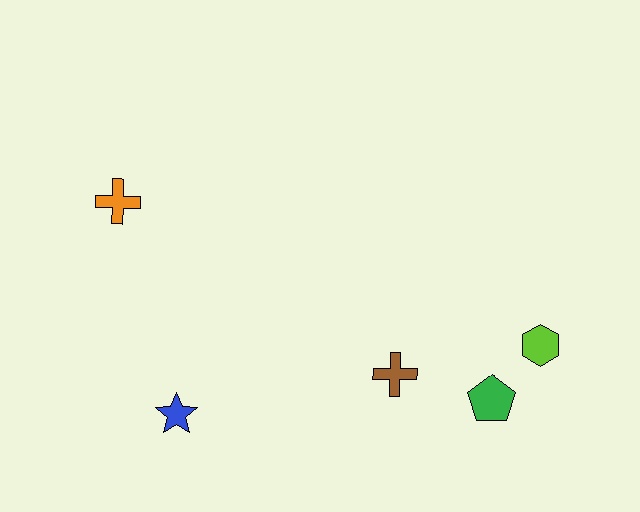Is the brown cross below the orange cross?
Yes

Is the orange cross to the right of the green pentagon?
No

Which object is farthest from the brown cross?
The orange cross is farthest from the brown cross.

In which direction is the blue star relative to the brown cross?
The blue star is to the left of the brown cross.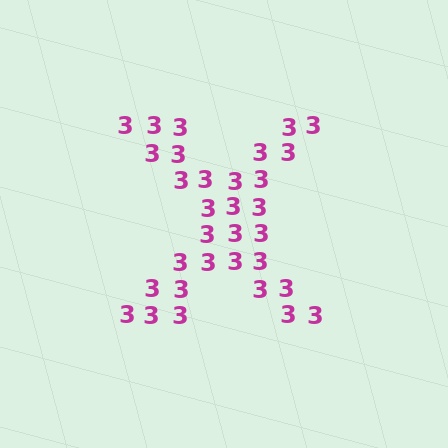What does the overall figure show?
The overall figure shows the letter X.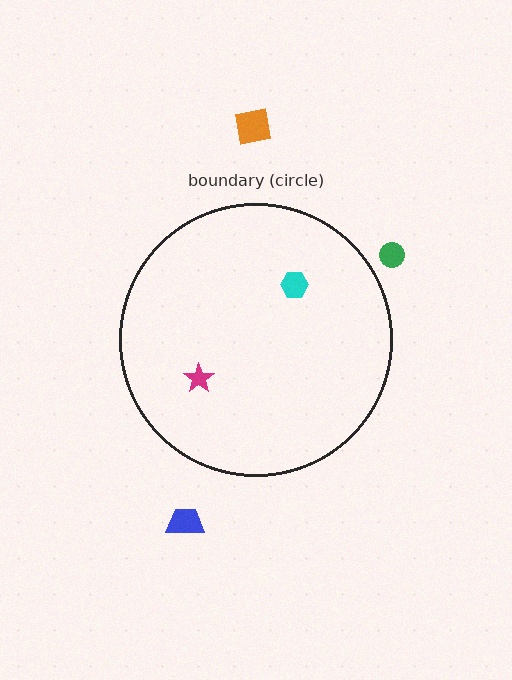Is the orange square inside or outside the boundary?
Outside.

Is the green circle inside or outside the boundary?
Outside.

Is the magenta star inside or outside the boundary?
Inside.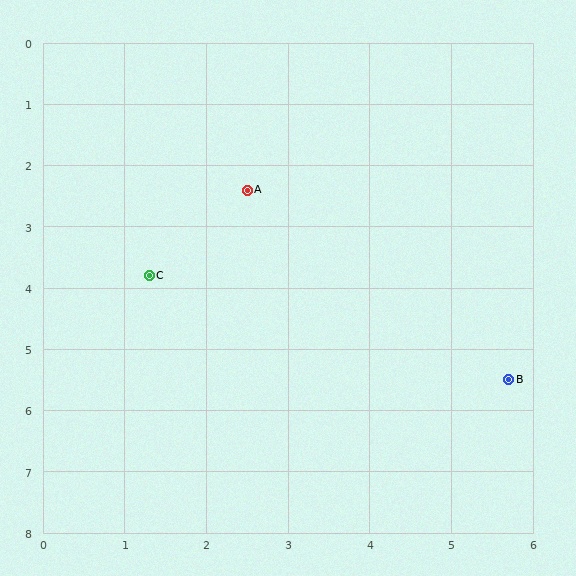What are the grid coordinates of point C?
Point C is at approximately (1.3, 3.8).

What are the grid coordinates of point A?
Point A is at approximately (2.5, 2.4).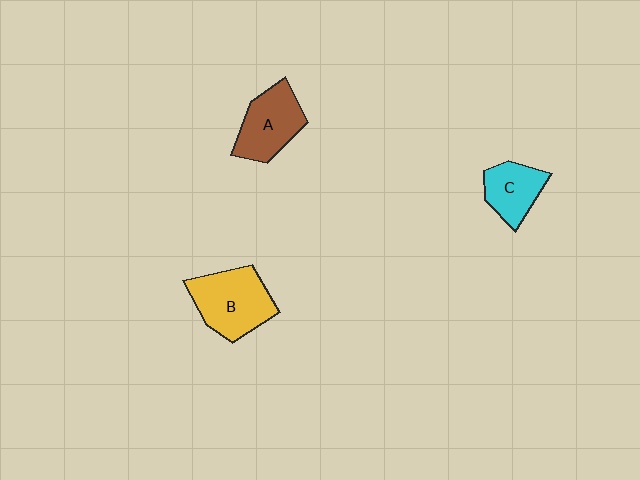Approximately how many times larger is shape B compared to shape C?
Approximately 1.6 times.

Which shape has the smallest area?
Shape C (cyan).